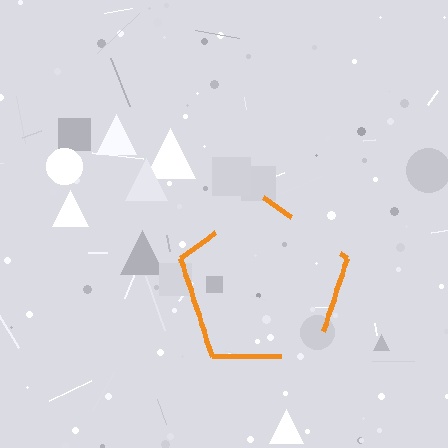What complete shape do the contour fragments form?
The contour fragments form a pentagon.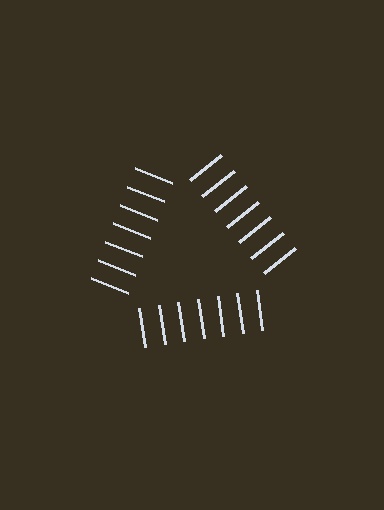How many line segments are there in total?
21 — 7 along each of the 3 edges.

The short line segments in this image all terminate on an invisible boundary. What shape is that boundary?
An illusory triangle — the line segments terminate on its edges but no continuous stroke is drawn.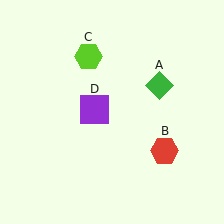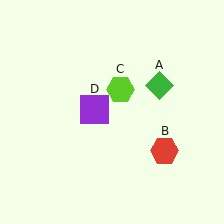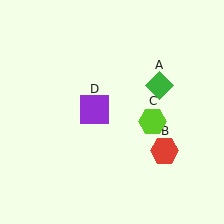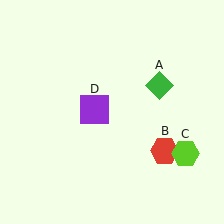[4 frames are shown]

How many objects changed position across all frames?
1 object changed position: lime hexagon (object C).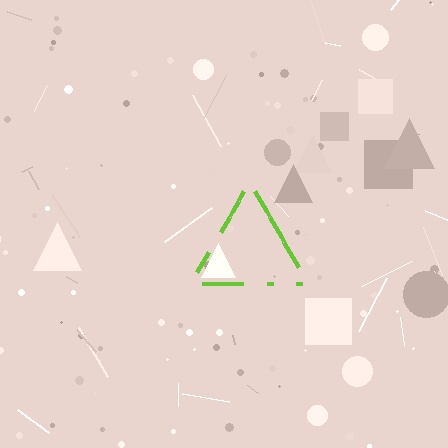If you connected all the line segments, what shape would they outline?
They would outline a triangle.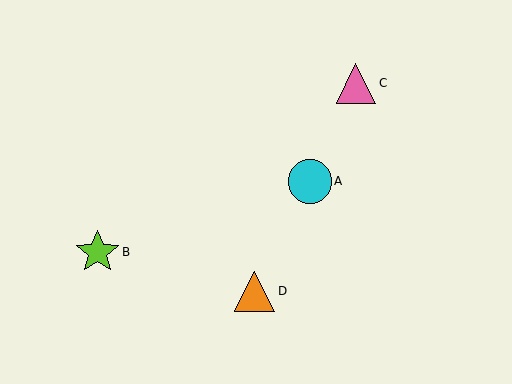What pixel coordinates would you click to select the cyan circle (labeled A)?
Click at (310, 181) to select the cyan circle A.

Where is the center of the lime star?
The center of the lime star is at (98, 252).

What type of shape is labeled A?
Shape A is a cyan circle.